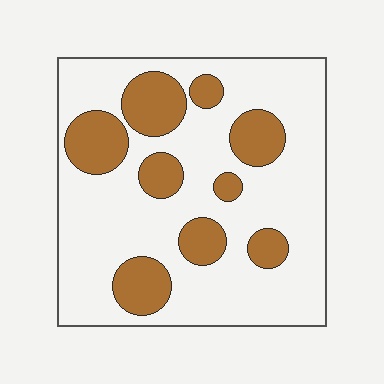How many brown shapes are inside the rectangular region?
9.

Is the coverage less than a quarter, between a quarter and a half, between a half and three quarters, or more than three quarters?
Between a quarter and a half.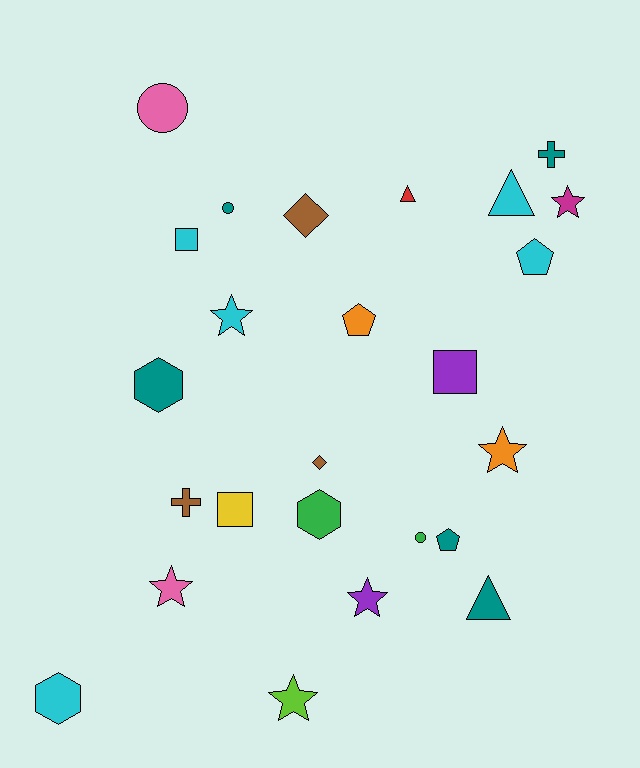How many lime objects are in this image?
There is 1 lime object.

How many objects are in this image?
There are 25 objects.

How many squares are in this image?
There are 3 squares.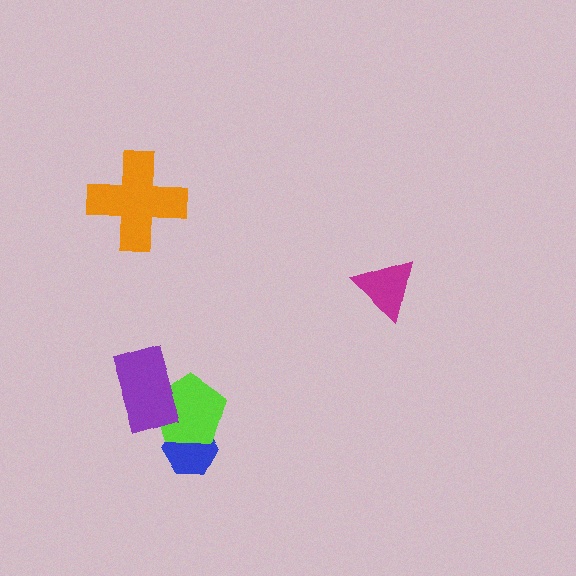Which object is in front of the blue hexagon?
The lime pentagon is in front of the blue hexagon.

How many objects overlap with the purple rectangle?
1 object overlaps with the purple rectangle.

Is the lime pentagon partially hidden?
Yes, it is partially covered by another shape.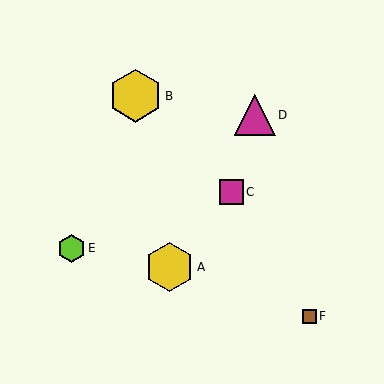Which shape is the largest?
The yellow hexagon (labeled B) is the largest.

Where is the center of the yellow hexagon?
The center of the yellow hexagon is at (135, 96).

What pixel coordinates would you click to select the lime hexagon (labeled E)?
Click at (71, 248) to select the lime hexagon E.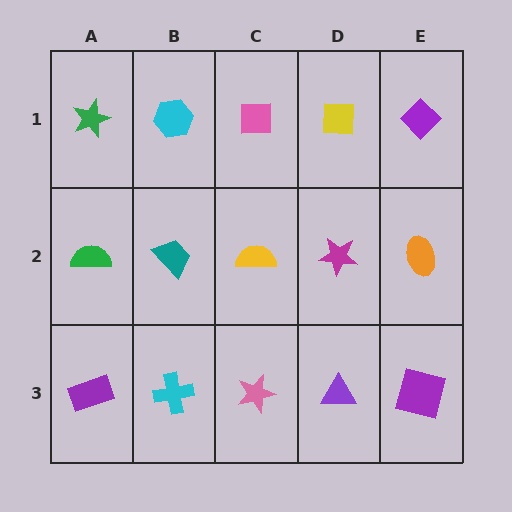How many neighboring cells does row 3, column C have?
3.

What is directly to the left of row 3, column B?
A purple rectangle.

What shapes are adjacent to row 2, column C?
A pink square (row 1, column C), a pink star (row 3, column C), a teal trapezoid (row 2, column B), a magenta star (row 2, column D).